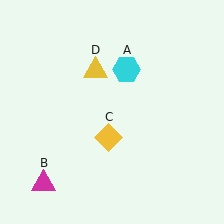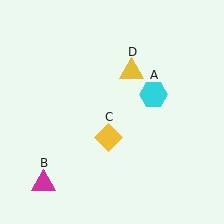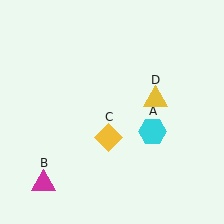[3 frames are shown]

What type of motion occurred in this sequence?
The cyan hexagon (object A), yellow triangle (object D) rotated clockwise around the center of the scene.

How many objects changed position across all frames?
2 objects changed position: cyan hexagon (object A), yellow triangle (object D).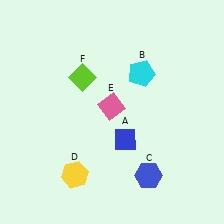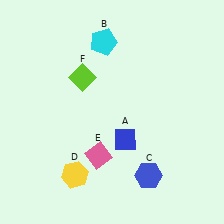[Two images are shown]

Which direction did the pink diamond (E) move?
The pink diamond (E) moved down.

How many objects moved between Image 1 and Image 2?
2 objects moved between the two images.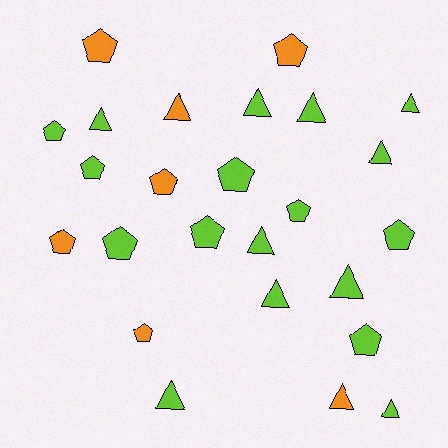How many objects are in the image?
There are 25 objects.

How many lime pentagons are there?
There are 8 lime pentagons.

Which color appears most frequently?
Lime, with 18 objects.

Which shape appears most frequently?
Pentagon, with 13 objects.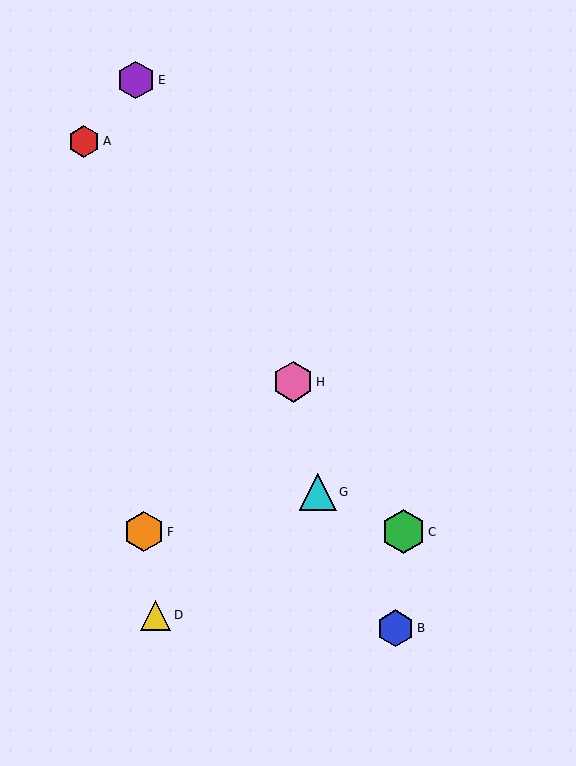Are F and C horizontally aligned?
Yes, both are at y≈532.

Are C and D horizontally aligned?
No, C is at y≈532 and D is at y≈615.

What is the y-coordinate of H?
Object H is at y≈382.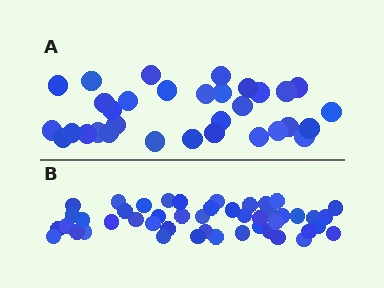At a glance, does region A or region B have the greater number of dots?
Region B (the bottom region) has more dots.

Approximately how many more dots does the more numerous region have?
Region B has approximately 15 more dots than region A.